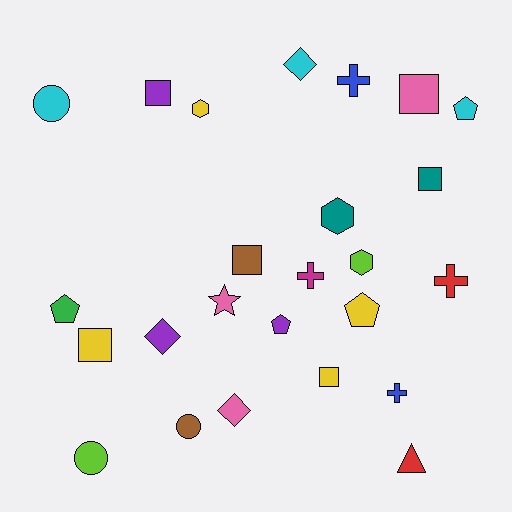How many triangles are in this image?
There is 1 triangle.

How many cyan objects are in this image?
There are 3 cyan objects.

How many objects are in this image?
There are 25 objects.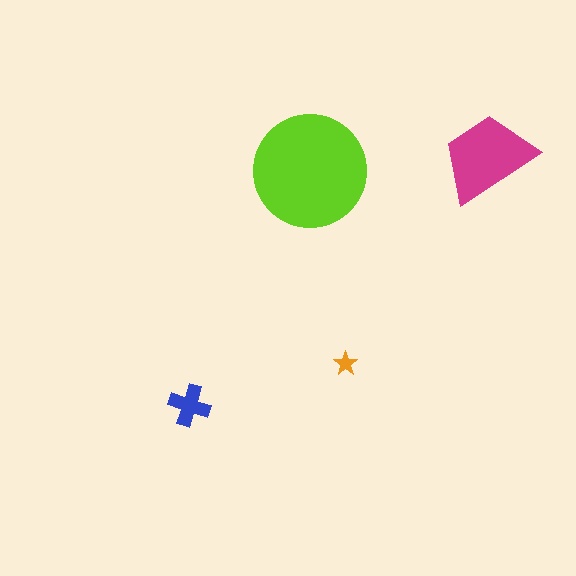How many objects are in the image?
There are 4 objects in the image.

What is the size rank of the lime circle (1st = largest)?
1st.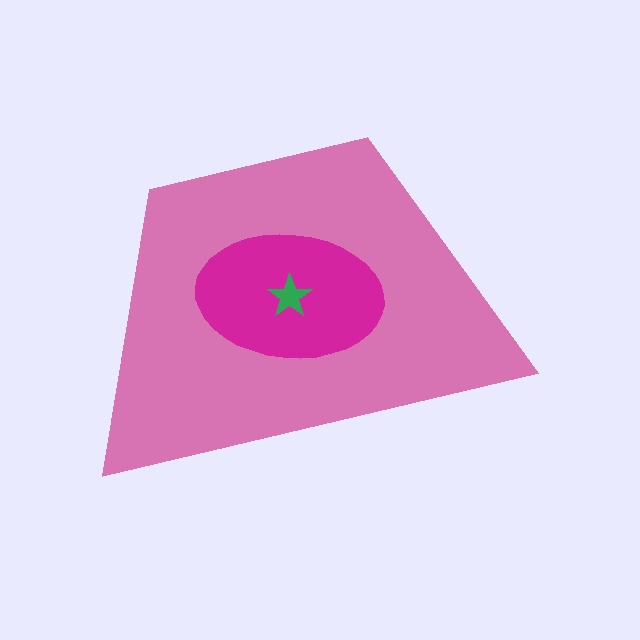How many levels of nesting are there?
3.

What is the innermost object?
The green star.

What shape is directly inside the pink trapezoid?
The magenta ellipse.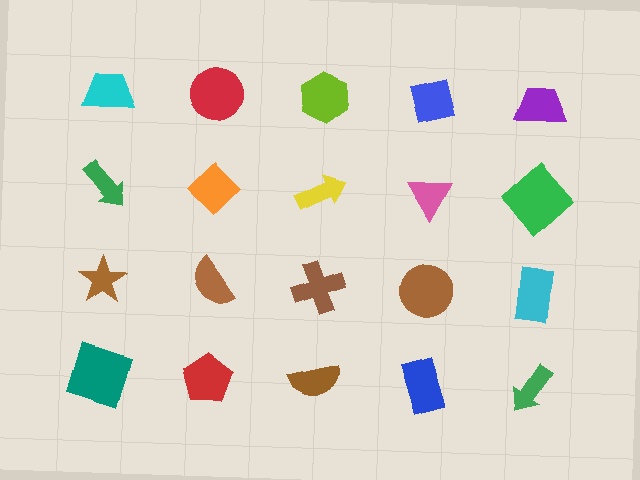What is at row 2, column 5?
A green diamond.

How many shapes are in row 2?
5 shapes.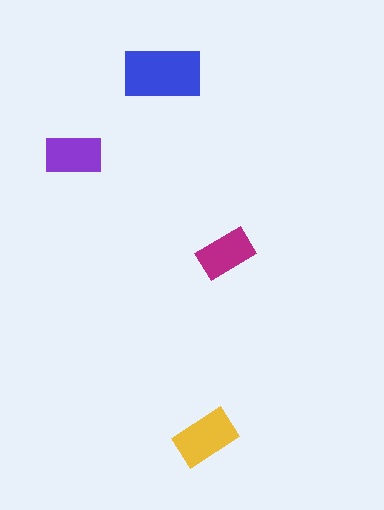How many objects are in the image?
There are 4 objects in the image.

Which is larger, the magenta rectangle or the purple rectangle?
The purple one.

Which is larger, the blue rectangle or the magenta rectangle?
The blue one.